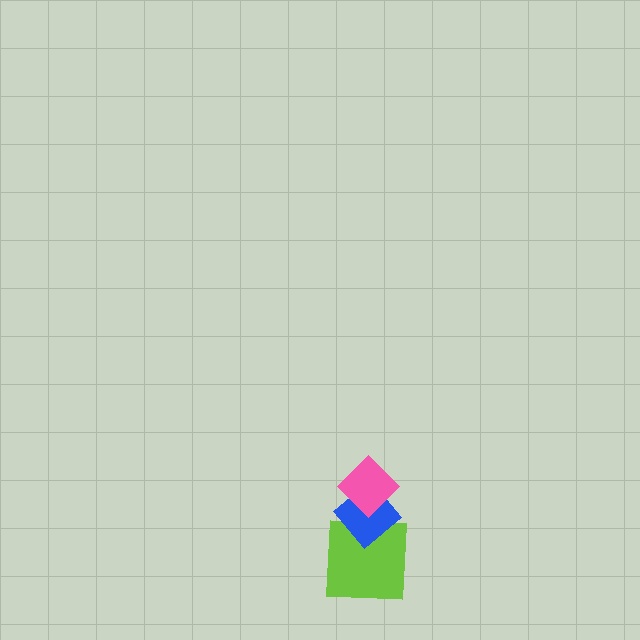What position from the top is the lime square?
The lime square is 3rd from the top.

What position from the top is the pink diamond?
The pink diamond is 1st from the top.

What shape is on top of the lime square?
The blue diamond is on top of the lime square.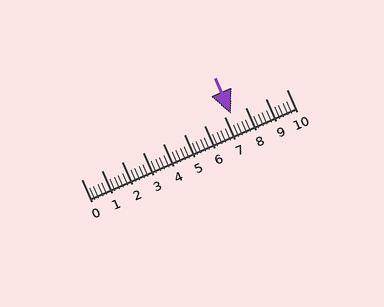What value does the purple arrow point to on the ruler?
The purple arrow points to approximately 7.3.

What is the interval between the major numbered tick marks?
The major tick marks are spaced 1 units apart.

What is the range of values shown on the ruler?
The ruler shows values from 0 to 10.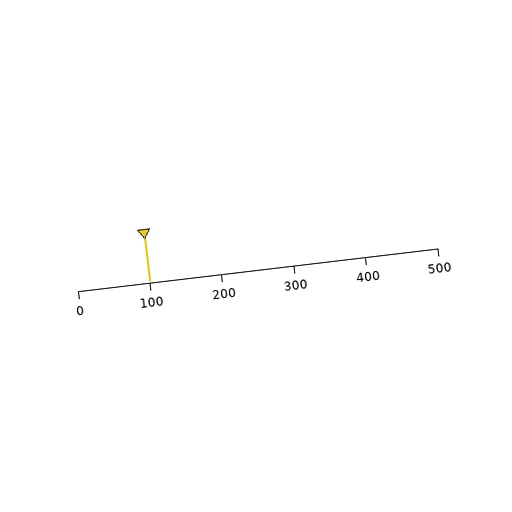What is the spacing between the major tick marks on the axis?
The major ticks are spaced 100 apart.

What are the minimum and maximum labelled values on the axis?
The axis runs from 0 to 500.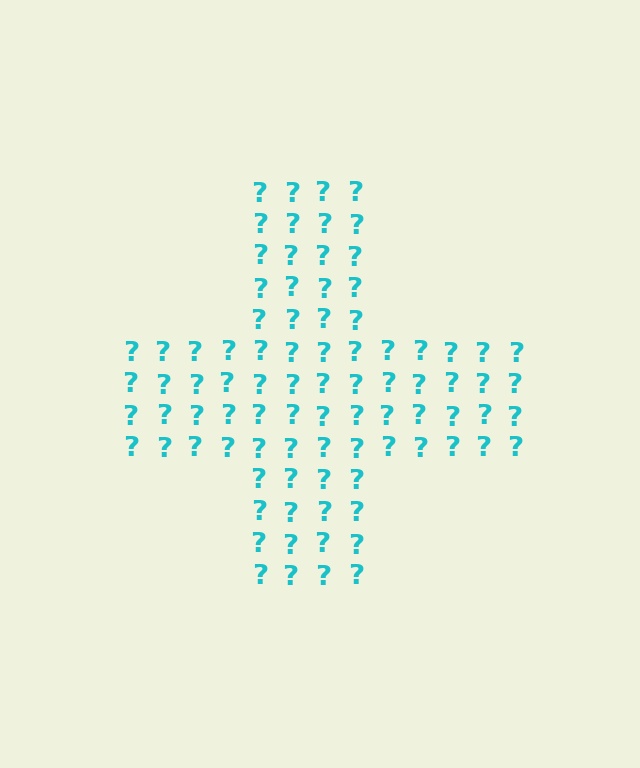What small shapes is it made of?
It is made of small question marks.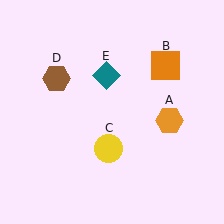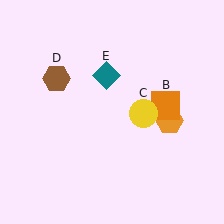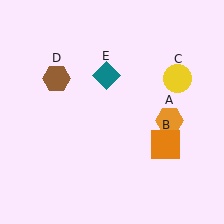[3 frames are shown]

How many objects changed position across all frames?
2 objects changed position: orange square (object B), yellow circle (object C).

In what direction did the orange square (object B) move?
The orange square (object B) moved down.